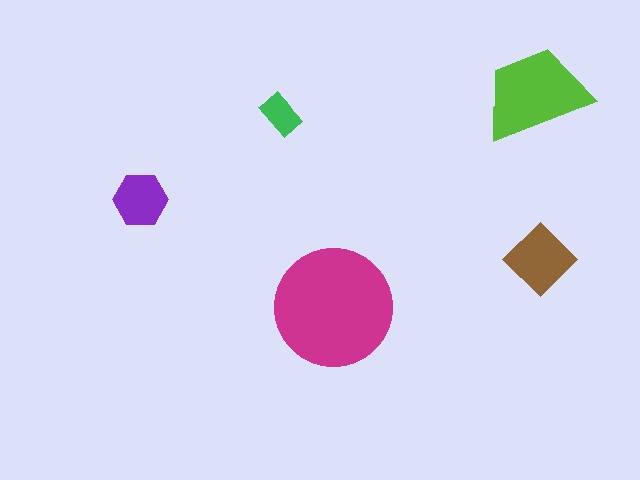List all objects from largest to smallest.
The magenta circle, the lime trapezoid, the brown diamond, the purple hexagon, the green rectangle.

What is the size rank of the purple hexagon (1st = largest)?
4th.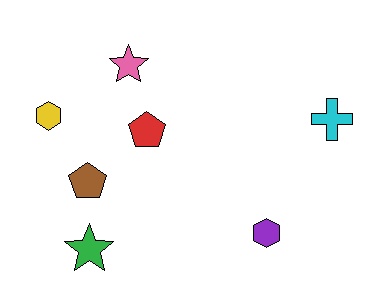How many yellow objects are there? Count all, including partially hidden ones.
There is 1 yellow object.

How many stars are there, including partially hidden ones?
There are 2 stars.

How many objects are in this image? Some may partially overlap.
There are 7 objects.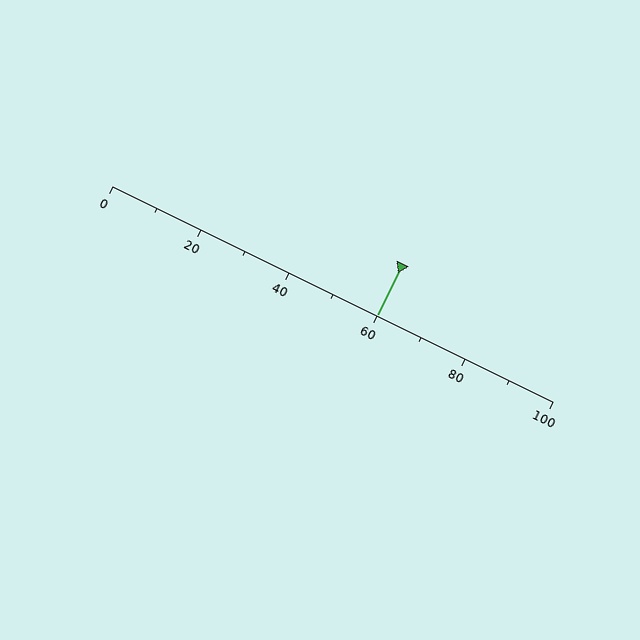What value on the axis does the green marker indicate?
The marker indicates approximately 60.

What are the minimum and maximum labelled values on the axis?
The axis runs from 0 to 100.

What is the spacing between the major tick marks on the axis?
The major ticks are spaced 20 apart.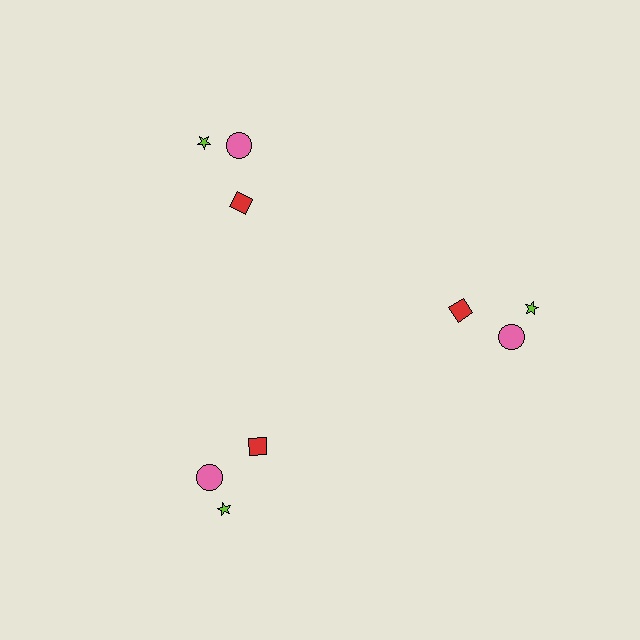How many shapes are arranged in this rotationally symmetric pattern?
There are 9 shapes, arranged in 3 groups of 3.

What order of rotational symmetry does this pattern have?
This pattern has 3-fold rotational symmetry.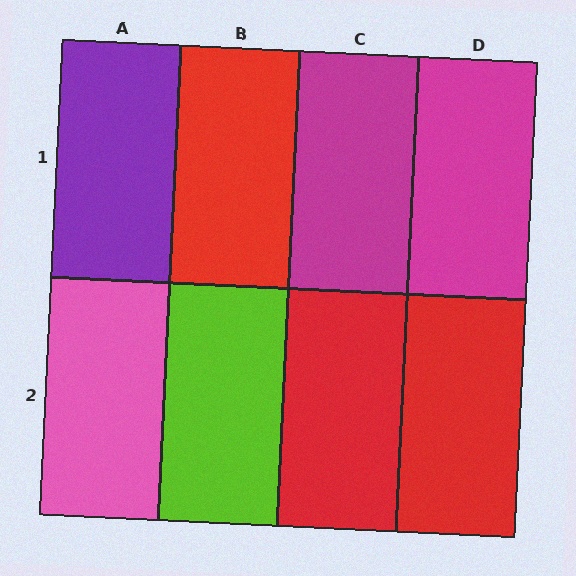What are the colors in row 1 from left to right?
Purple, red, magenta, magenta.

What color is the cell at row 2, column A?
Pink.